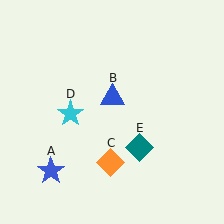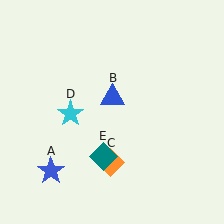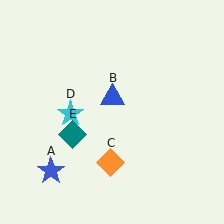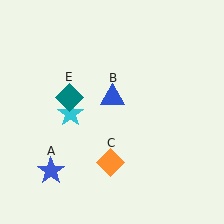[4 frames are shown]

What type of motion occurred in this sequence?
The teal diamond (object E) rotated clockwise around the center of the scene.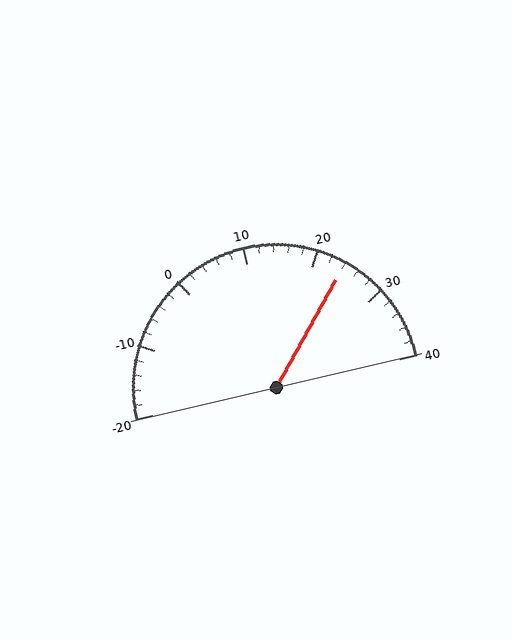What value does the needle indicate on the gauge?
The needle indicates approximately 24.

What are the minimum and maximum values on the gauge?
The gauge ranges from -20 to 40.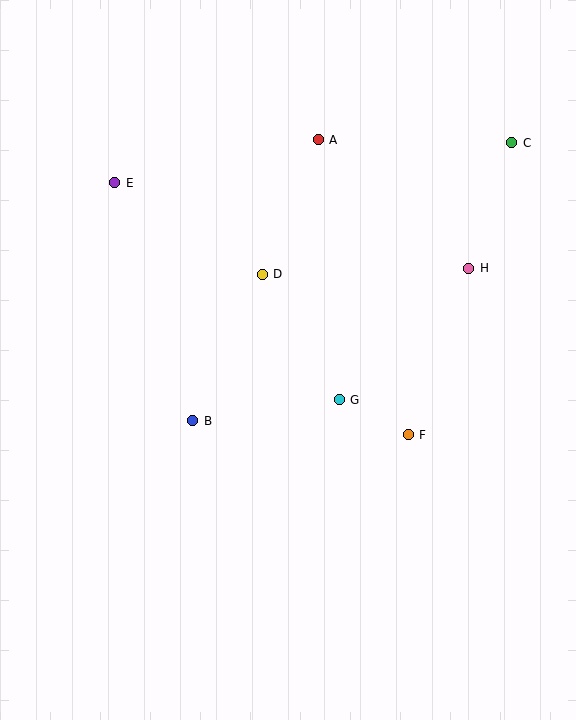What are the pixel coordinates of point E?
Point E is at (115, 183).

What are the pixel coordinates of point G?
Point G is at (339, 400).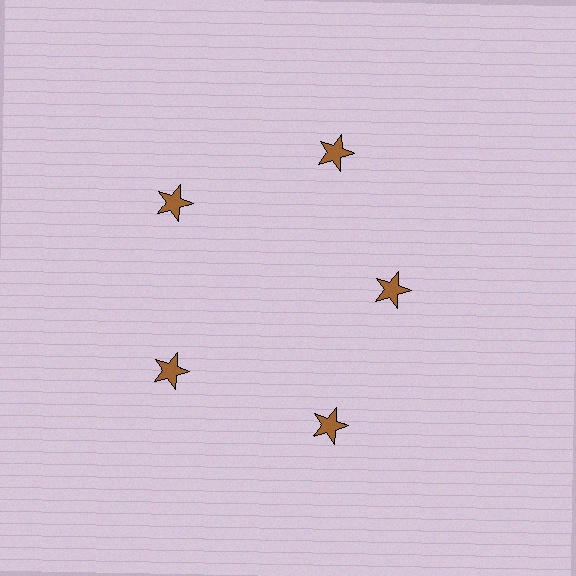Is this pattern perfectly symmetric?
No. The 5 brown stars are arranged in a ring, but one element near the 3 o'clock position is pulled inward toward the center, breaking the 5-fold rotational symmetry.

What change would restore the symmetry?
The symmetry would be restored by moving it outward, back onto the ring so that all 5 stars sit at equal angles and equal distance from the center.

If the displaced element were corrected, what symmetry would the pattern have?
It would have 5-fold rotational symmetry — the pattern would map onto itself every 72 degrees.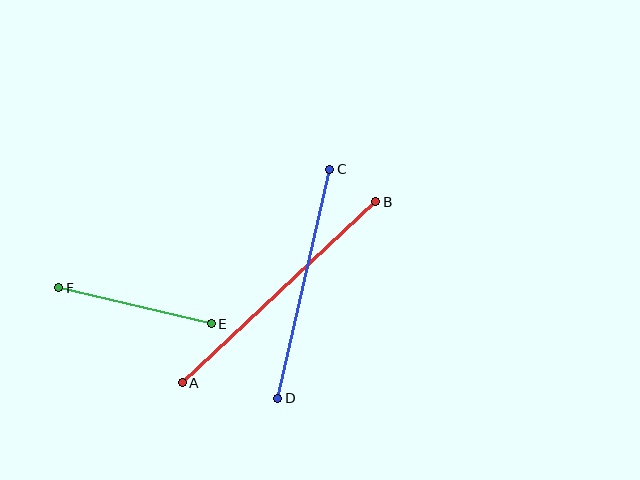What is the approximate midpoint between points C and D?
The midpoint is at approximately (304, 284) pixels.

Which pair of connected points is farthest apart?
Points A and B are farthest apart.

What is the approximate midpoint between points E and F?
The midpoint is at approximately (135, 306) pixels.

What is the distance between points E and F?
The distance is approximately 157 pixels.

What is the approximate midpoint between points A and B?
The midpoint is at approximately (279, 292) pixels.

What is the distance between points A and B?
The distance is approximately 265 pixels.